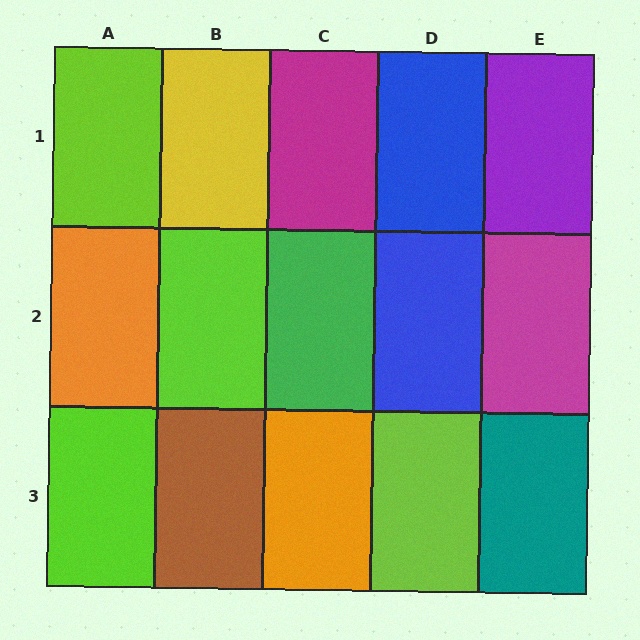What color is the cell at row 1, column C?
Magenta.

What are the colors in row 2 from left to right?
Orange, lime, green, blue, magenta.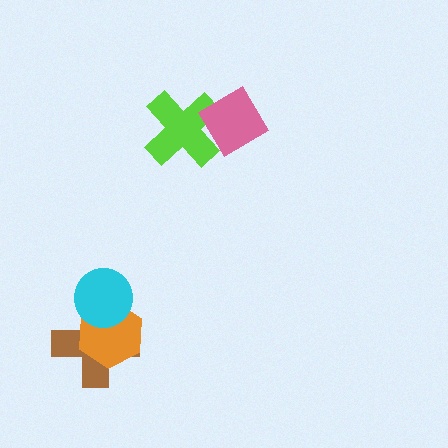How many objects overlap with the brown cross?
2 objects overlap with the brown cross.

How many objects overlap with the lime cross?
1 object overlaps with the lime cross.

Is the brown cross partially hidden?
Yes, it is partially covered by another shape.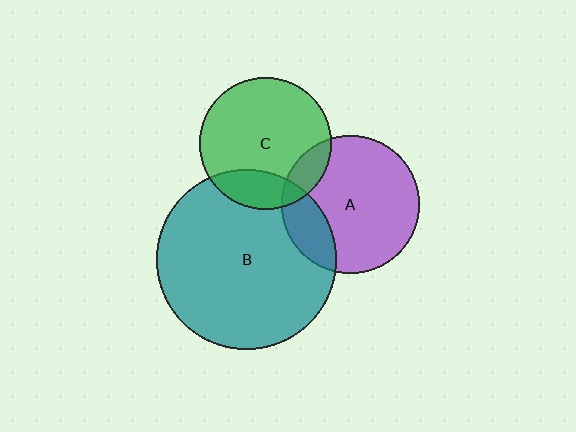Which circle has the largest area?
Circle B (teal).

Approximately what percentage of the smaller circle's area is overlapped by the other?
Approximately 20%.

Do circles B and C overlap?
Yes.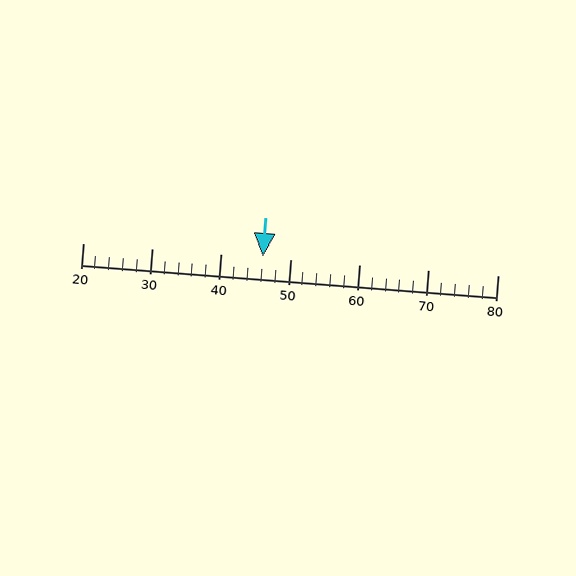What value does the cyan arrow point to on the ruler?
The cyan arrow points to approximately 46.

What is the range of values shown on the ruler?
The ruler shows values from 20 to 80.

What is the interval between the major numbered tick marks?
The major tick marks are spaced 10 units apart.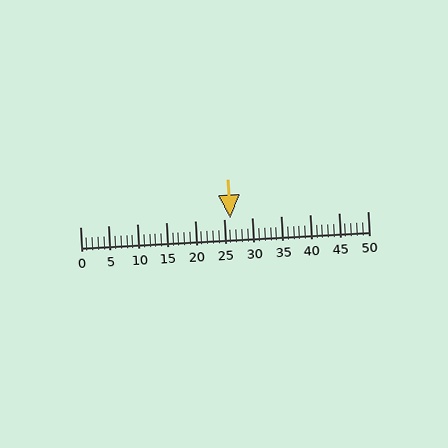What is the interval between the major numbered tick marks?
The major tick marks are spaced 5 units apart.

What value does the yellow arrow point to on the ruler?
The yellow arrow points to approximately 26.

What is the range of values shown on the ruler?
The ruler shows values from 0 to 50.